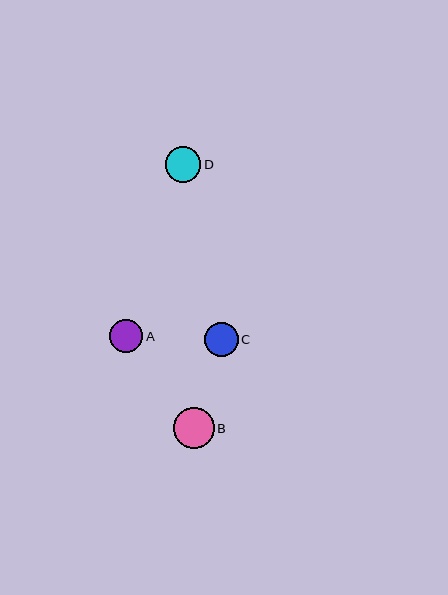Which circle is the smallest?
Circle A is the smallest with a size of approximately 33 pixels.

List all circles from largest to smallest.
From largest to smallest: B, D, C, A.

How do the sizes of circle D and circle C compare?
Circle D and circle C are approximately the same size.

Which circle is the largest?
Circle B is the largest with a size of approximately 41 pixels.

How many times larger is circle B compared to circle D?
Circle B is approximately 1.2 times the size of circle D.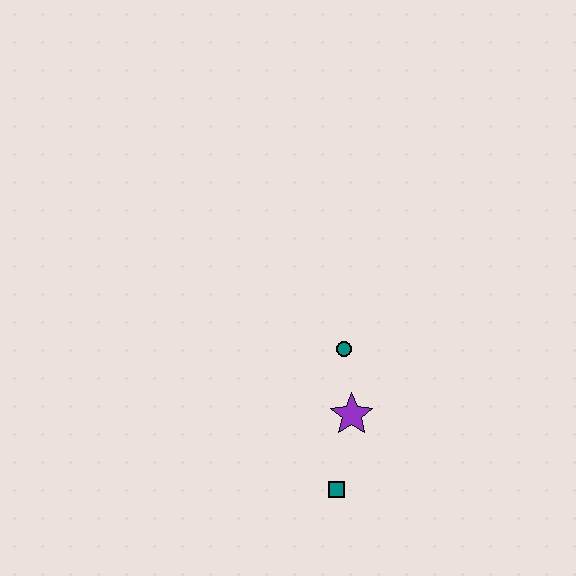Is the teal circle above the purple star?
Yes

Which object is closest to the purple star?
The teal circle is closest to the purple star.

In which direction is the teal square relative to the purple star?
The teal square is below the purple star.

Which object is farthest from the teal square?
The teal circle is farthest from the teal square.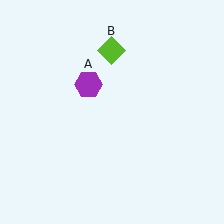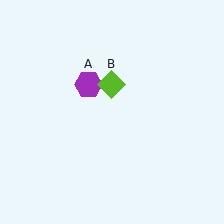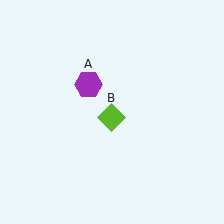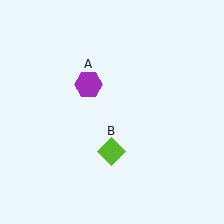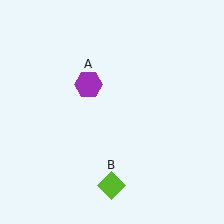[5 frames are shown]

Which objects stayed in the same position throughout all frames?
Purple hexagon (object A) remained stationary.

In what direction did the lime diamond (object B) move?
The lime diamond (object B) moved down.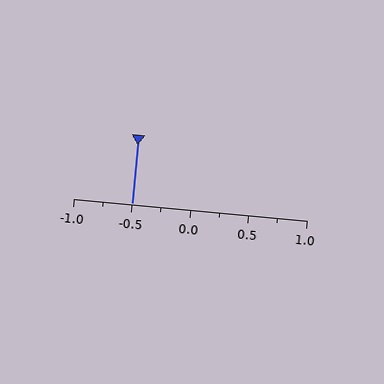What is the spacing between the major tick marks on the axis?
The major ticks are spaced 0.5 apart.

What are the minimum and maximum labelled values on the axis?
The axis runs from -1.0 to 1.0.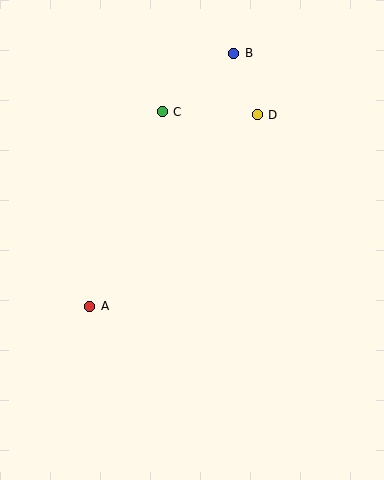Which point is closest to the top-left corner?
Point C is closest to the top-left corner.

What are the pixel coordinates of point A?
Point A is at (90, 306).